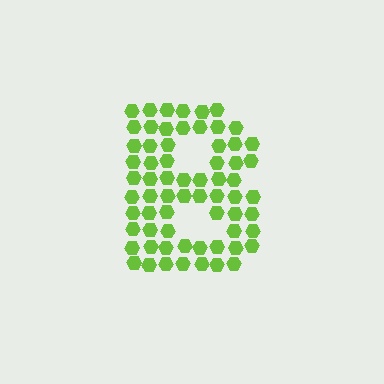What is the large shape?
The large shape is the letter B.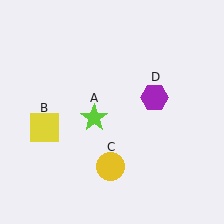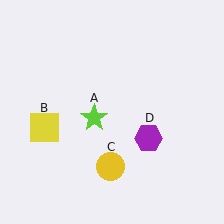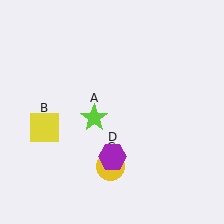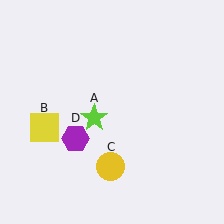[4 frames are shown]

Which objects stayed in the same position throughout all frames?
Lime star (object A) and yellow square (object B) and yellow circle (object C) remained stationary.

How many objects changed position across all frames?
1 object changed position: purple hexagon (object D).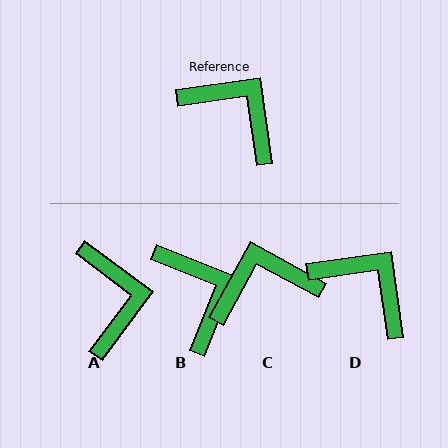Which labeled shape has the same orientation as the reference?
D.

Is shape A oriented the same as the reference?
No, it is off by about 45 degrees.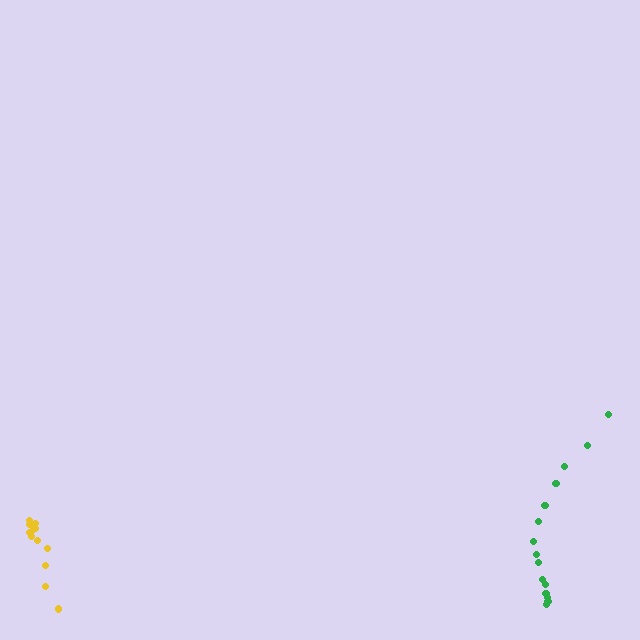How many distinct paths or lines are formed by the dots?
There are 2 distinct paths.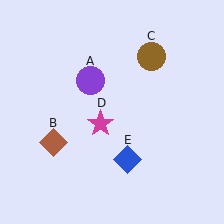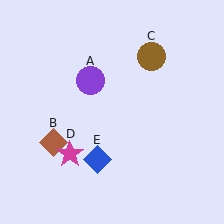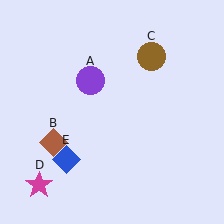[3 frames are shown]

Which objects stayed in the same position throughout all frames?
Purple circle (object A) and brown diamond (object B) and brown circle (object C) remained stationary.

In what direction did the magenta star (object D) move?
The magenta star (object D) moved down and to the left.